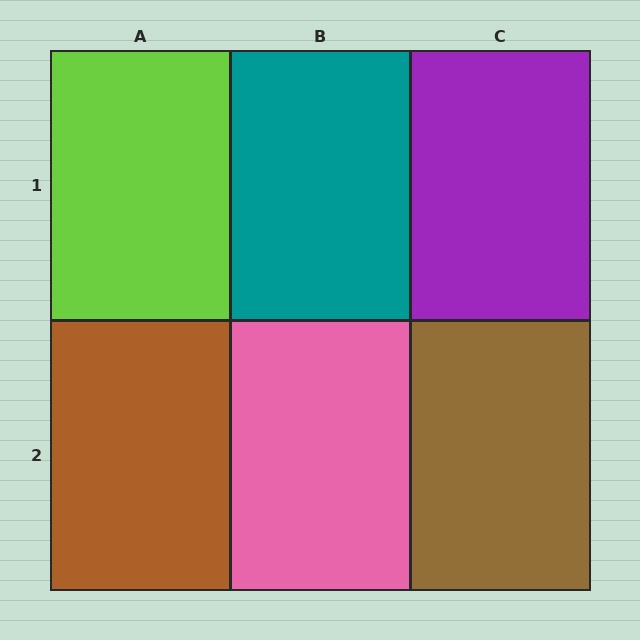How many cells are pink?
1 cell is pink.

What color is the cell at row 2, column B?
Pink.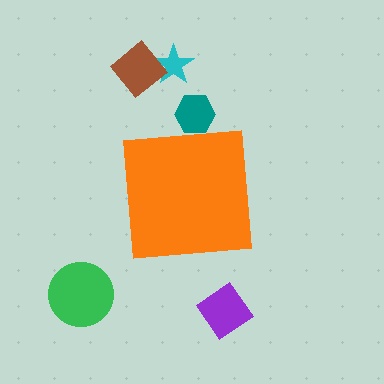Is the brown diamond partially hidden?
No, the brown diamond is fully visible.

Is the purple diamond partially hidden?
No, the purple diamond is fully visible.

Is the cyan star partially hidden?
No, the cyan star is fully visible.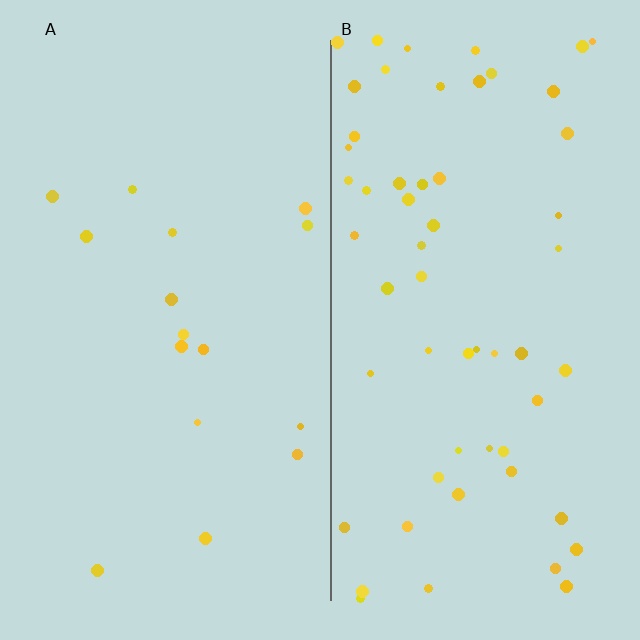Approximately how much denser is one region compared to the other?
Approximately 3.7× — region B over region A.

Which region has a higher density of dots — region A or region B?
B (the right).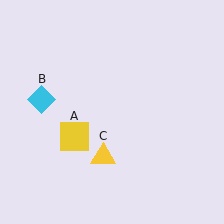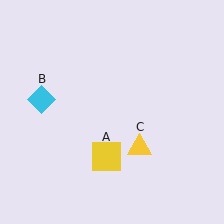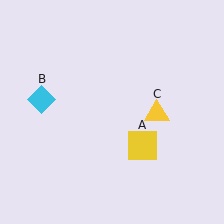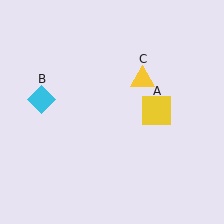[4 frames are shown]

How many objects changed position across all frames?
2 objects changed position: yellow square (object A), yellow triangle (object C).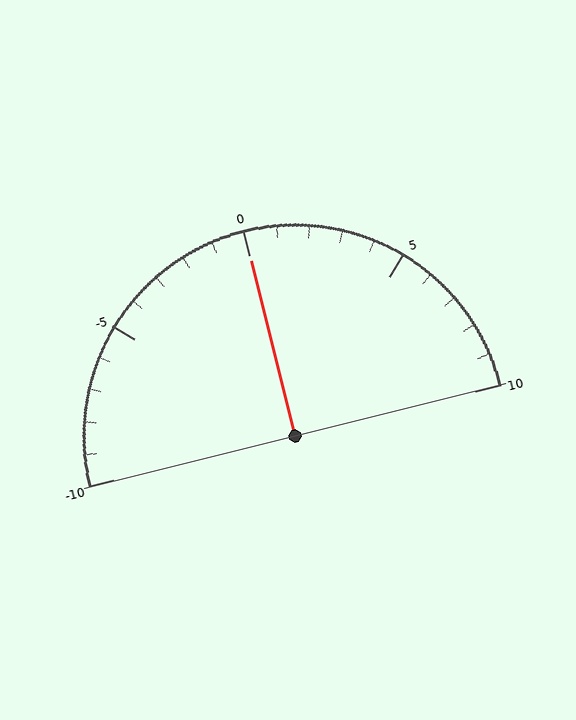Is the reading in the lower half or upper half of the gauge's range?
The reading is in the upper half of the range (-10 to 10).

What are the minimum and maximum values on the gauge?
The gauge ranges from -10 to 10.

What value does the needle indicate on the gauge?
The needle indicates approximately 0.